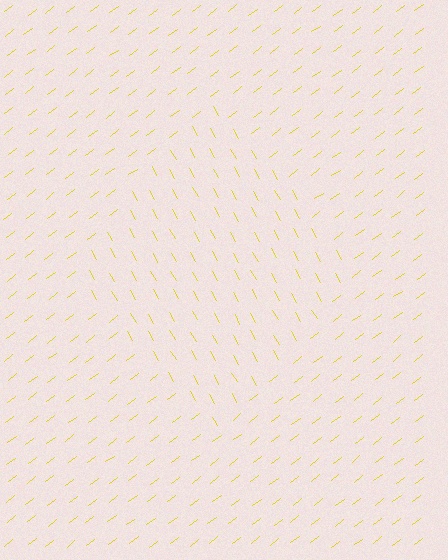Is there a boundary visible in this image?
Yes, there is a texture boundary formed by a change in line orientation.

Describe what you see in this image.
The image is filled with small yellow line segments. A diamond region in the image has lines oriented differently from the surrounding lines, creating a visible texture boundary.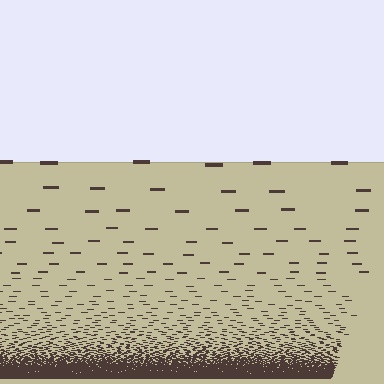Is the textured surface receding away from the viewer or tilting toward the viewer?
The surface appears to tilt toward the viewer. Texture elements get larger and sparser toward the top.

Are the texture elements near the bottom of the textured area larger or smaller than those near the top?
Smaller. The gradient is inverted — elements near the bottom are smaller and denser.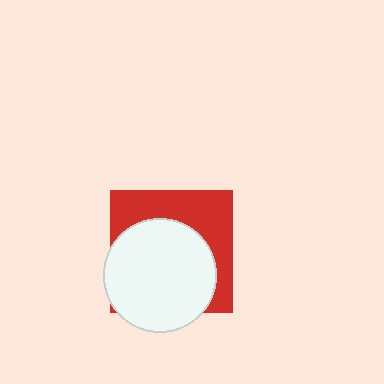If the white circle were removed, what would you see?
You would see the complete red square.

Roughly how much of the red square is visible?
A small part of it is visible (roughly 42%).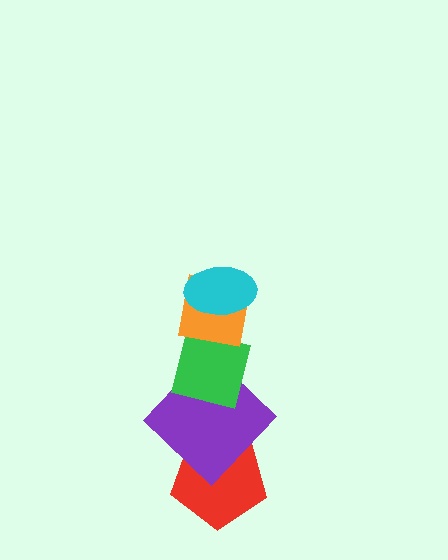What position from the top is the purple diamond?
The purple diamond is 4th from the top.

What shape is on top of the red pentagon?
The purple diamond is on top of the red pentagon.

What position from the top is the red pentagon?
The red pentagon is 5th from the top.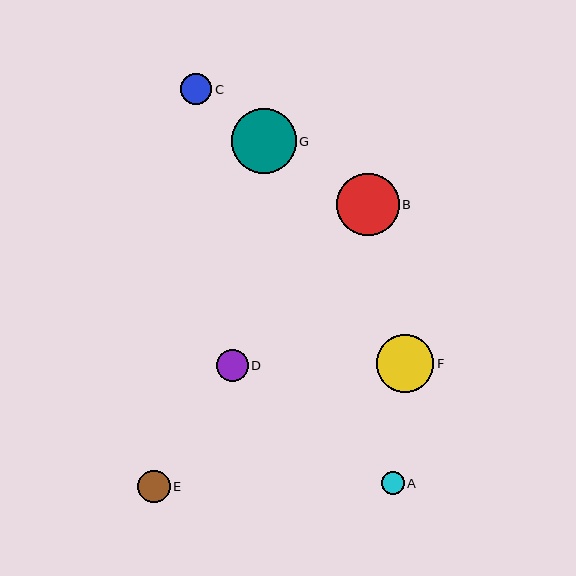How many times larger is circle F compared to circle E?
Circle F is approximately 1.8 times the size of circle E.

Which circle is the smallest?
Circle A is the smallest with a size of approximately 23 pixels.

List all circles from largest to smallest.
From largest to smallest: G, B, F, E, D, C, A.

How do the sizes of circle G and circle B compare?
Circle G and circle B are approximately the same size.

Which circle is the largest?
Circle G is the largest with a size of approximately 65 pixels.